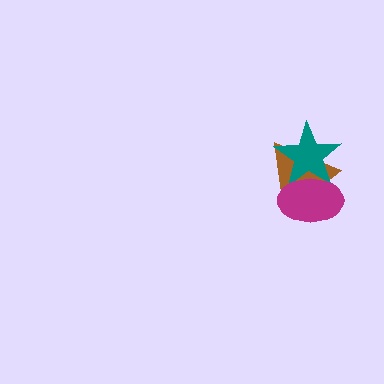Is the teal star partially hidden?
Yes, it is partially covered by another shape.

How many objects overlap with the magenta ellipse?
2 objects overlap with the magenta ellipse.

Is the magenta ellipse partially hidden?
No, no other shape covers it.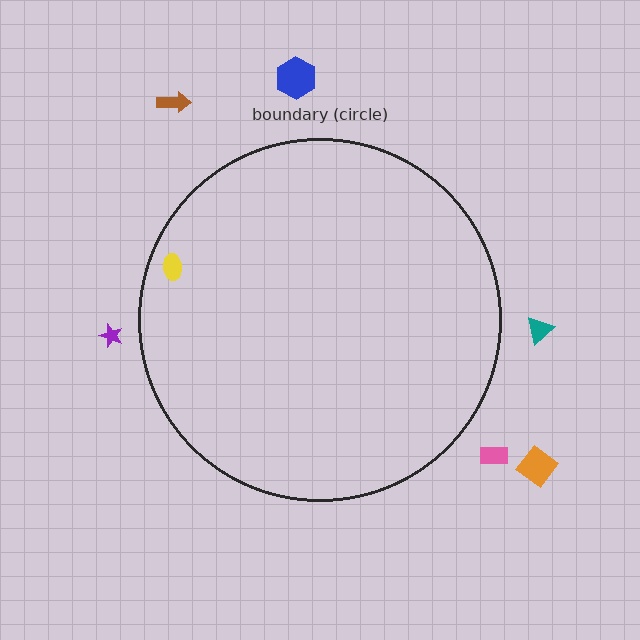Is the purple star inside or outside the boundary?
Outside.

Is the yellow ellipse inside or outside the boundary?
Inside.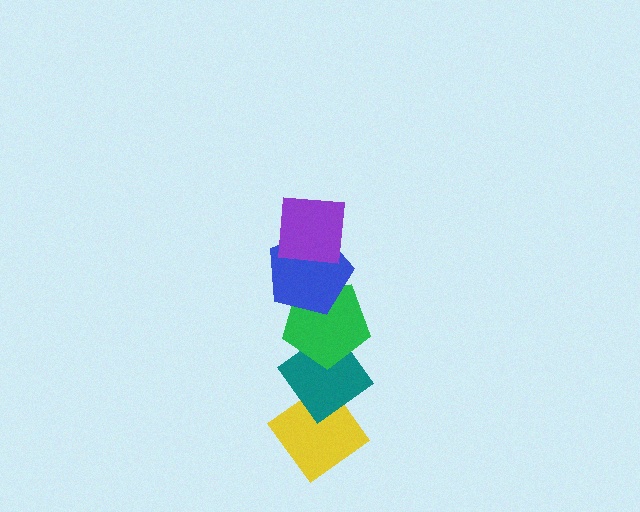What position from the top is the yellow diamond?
The yellow diamond is 5th from the top.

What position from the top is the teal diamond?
The teal diamond is 4th from the top.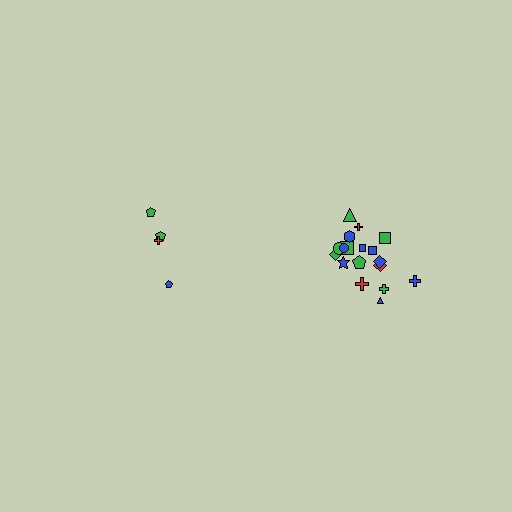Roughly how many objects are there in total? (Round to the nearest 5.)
Roughly 20 objects in total.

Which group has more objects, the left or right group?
The right group.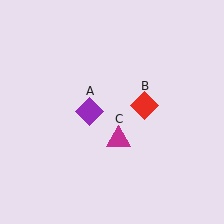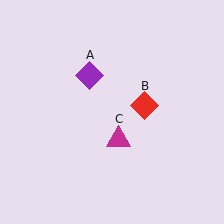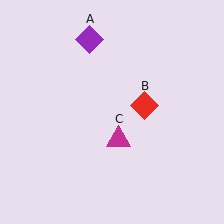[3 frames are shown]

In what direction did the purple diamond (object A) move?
The purple diamond (object A) moved up.